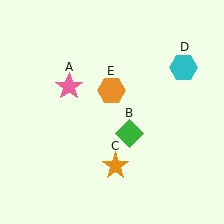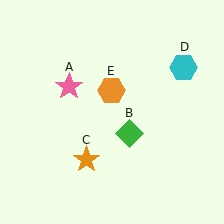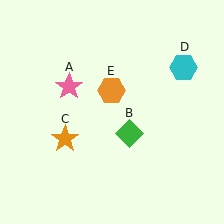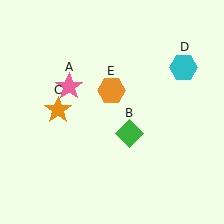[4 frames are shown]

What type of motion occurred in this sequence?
The orange star (object C) rotated clockwise around the center of the scene.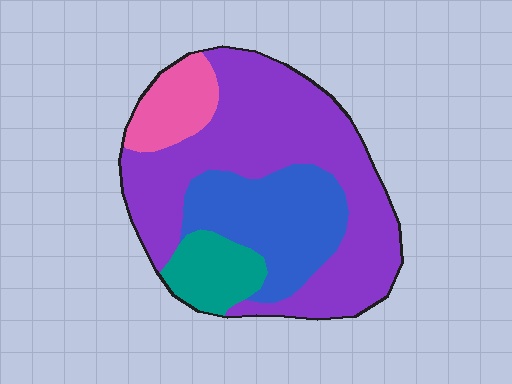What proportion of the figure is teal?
Teal covers 11% of the figure.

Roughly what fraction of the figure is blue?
Blue covers around 25% of the figure.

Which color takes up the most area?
Purple, at roughly 55%.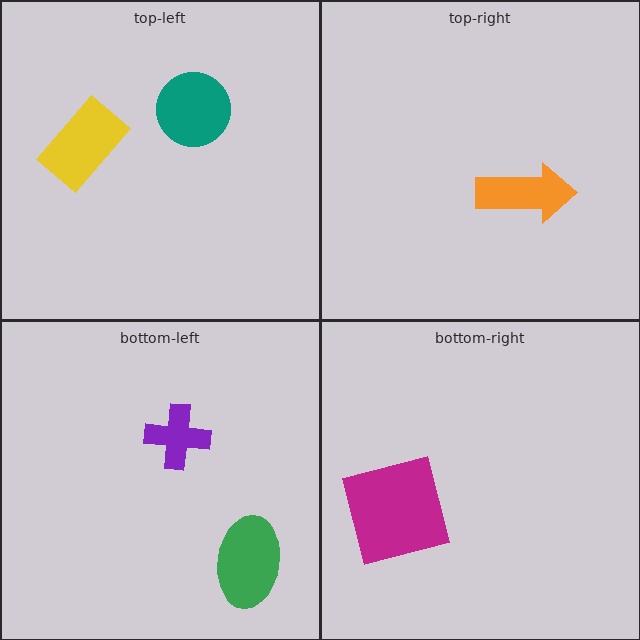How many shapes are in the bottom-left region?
2.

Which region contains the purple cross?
The bottom-left region.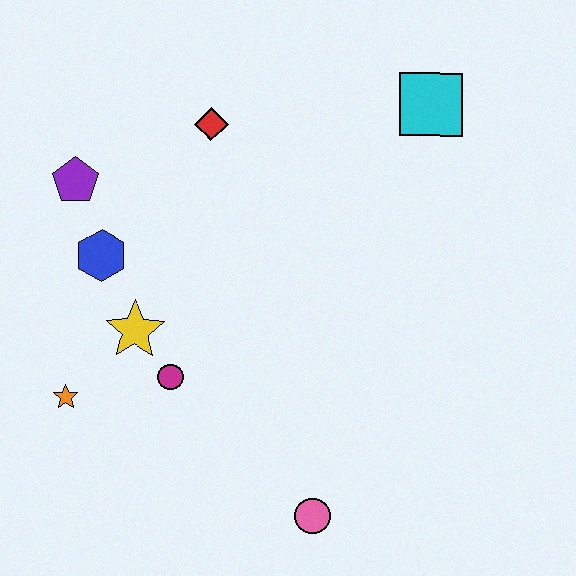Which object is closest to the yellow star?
The magenta circle is closest to the yellow star.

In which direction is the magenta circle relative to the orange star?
The magenta circle is to the right of the orange star.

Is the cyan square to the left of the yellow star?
No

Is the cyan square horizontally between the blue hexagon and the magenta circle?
No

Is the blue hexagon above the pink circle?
Yes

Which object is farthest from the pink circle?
The cyan square is farthest from the pink circle.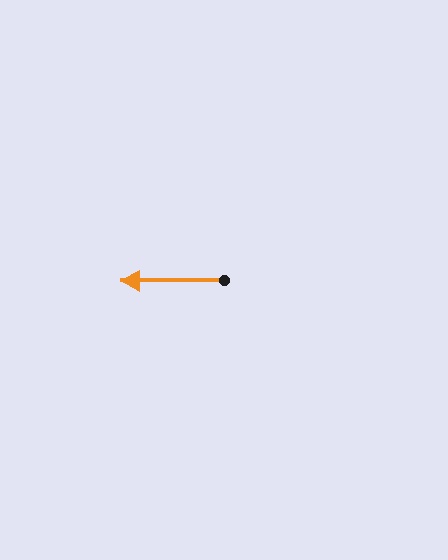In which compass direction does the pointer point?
West.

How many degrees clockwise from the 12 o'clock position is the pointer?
Approximately 269 degrees.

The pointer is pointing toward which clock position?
Roughly 9 o'clock.